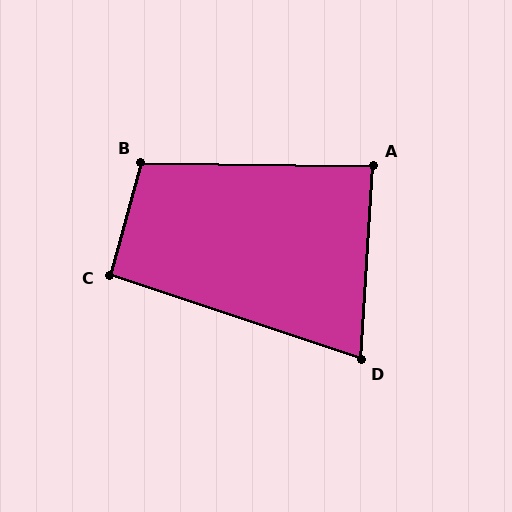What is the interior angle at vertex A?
Approximately 87 degrees (approximately right).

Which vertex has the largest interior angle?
B, at approximately 105 degrees.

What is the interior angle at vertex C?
Approximately 93 degrees (approximately right).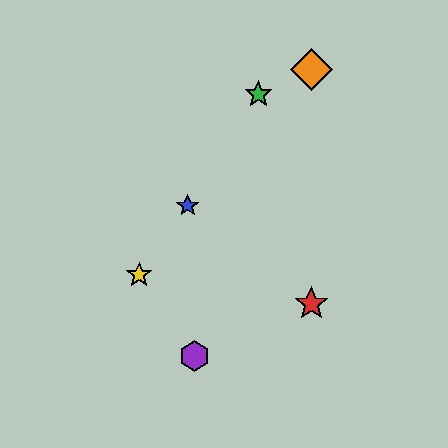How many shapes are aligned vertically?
2 shapes (the red star, the orange diamond) are aligned vertically.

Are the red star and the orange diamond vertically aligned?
Yes, both are at x≈311.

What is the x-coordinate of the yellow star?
The yellow star is at x≈139.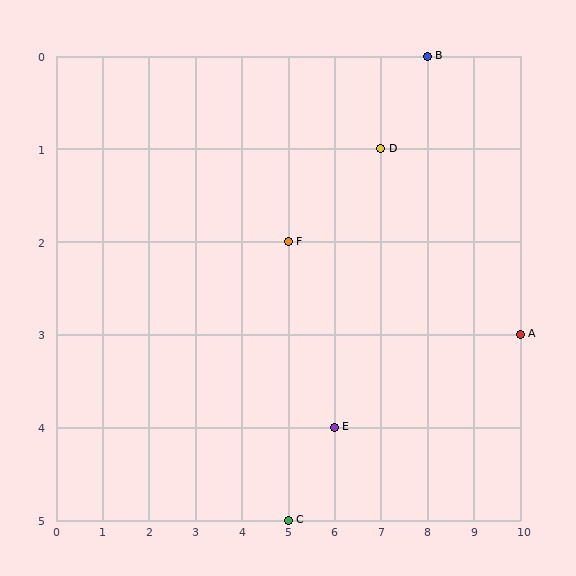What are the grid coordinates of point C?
Point C is at grid coordinates (5, 5).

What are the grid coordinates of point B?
Point B is at grid coordinates (8, 0).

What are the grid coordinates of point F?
Point F is at grid coordinates (5, 2).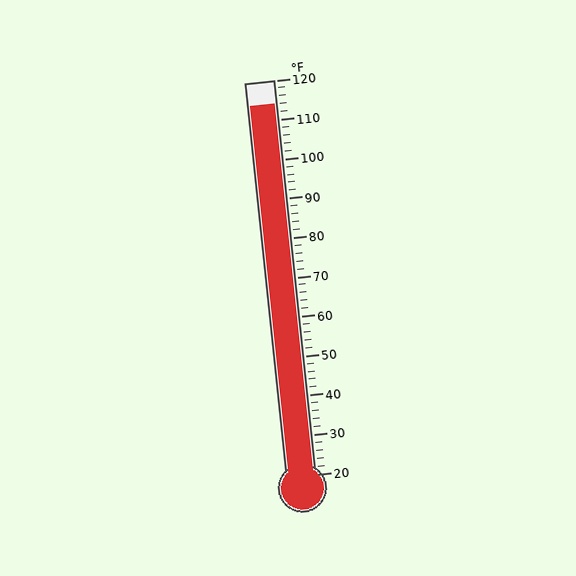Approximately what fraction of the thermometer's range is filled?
The thermometer is filled to approximately 95% of its range.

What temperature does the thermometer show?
The thermometer shows approximately 114°F.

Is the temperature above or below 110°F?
The temperature is above 110°F.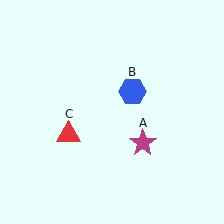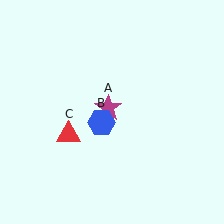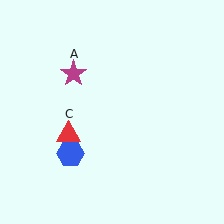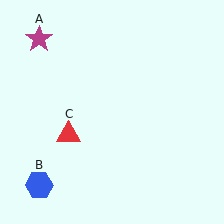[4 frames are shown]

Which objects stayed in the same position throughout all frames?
Red triangle (object C) remained stationary.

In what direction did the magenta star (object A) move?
The magenta star (object A) moved up and to the left.